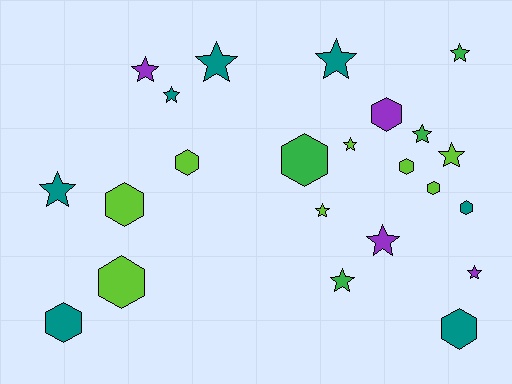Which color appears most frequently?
Lime, with 8 objects.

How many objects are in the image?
There are 23 objects.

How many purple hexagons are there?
There is 1 purple hexagon.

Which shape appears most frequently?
Star, with 13 objects.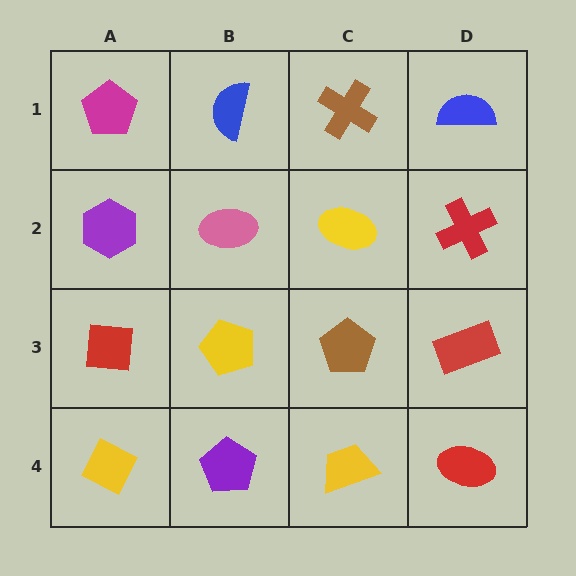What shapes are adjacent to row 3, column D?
A red cross (row 2, column D), a red ellipse (row 4, column D), a brown pentagon (row 3, column C).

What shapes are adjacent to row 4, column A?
A red square (row 3, column A), a purple pentagon (row 4, column B).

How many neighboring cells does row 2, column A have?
3.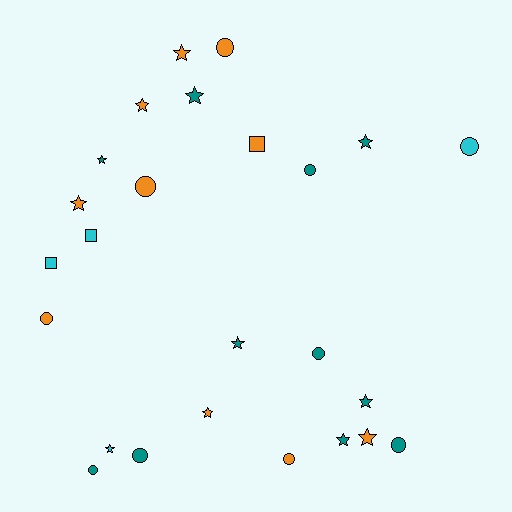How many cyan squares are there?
There are 2 cyan squares.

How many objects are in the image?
There are 25 objects.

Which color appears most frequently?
Teal, with 11 objects.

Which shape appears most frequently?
Star, with 12 objects.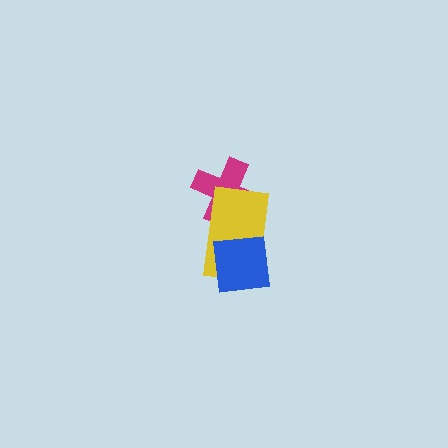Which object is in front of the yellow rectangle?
The blue square is in front of the yellow rectangle.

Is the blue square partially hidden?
No, no other shape covers it.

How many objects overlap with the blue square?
1 object overlaps with the blue square.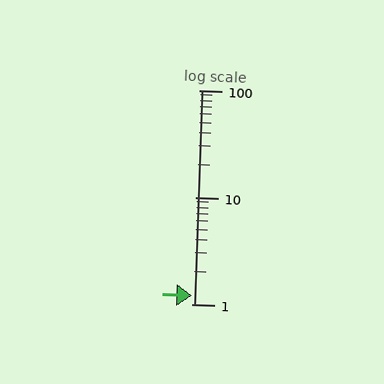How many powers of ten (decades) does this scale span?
The scale spans 2 decades, from 1 to 100.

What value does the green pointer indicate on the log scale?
The pointer indicates approximately 1.2.